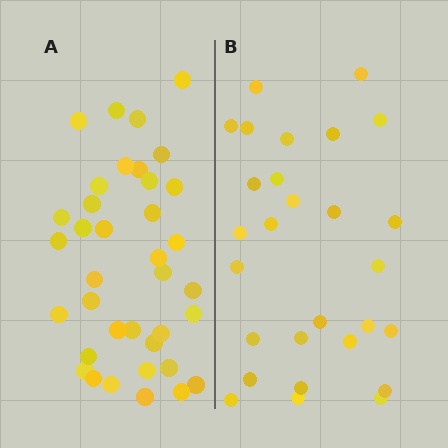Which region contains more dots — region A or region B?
Region A (the left region) has more dots.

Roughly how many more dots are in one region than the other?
Region A has roughly 8 or so more dots than region B.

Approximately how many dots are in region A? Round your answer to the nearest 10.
About 40 dots. (The exact count is 37, which rounds to 40.)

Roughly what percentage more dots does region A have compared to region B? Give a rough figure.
About 30% more.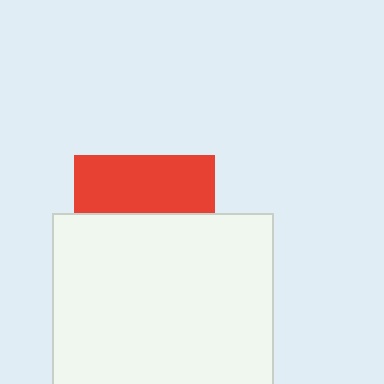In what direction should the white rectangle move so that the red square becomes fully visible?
The white rectangle should move down. That is the shortest direction to clear the overlap and leave the red square fully visible.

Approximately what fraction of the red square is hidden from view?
Roughly 59% of the red square is hidden behind the white rectangle.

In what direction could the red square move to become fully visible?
The red square could move up. That would shift it out from behind the white rectangle entirely.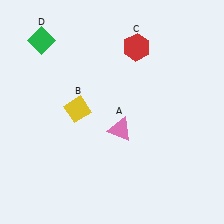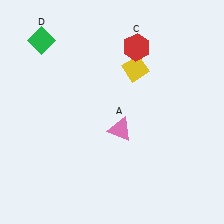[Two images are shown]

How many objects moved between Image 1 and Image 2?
1 object moved between the two images.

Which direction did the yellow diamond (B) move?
The yellow diamond (B) moved right.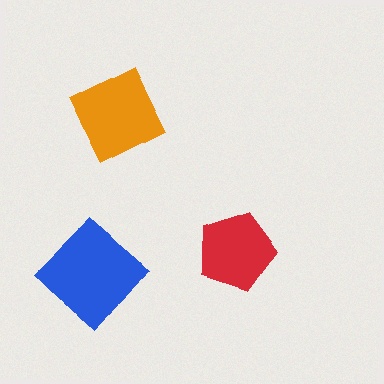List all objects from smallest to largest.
The red pentagon, the orange diamond, the blue diamond.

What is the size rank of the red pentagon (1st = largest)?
3rd.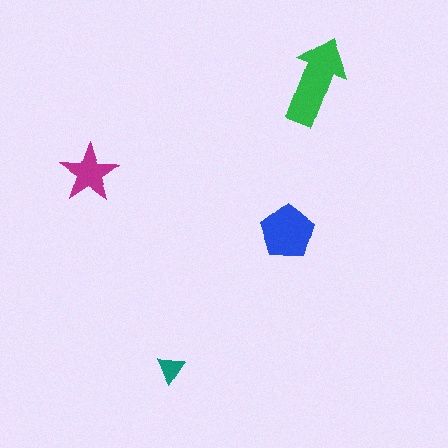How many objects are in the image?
There are 4 objects in the image.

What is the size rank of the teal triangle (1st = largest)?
4th.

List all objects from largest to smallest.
The green arrow, the blue pentagon, the magenta star, the teal triangle.